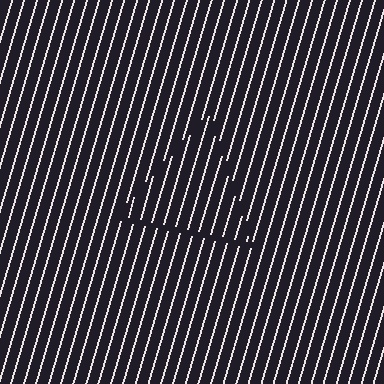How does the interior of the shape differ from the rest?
The interior of the shape contains the same grating, shifted by half a period — the contour is defined by the phase discontinuity where line-ends from the inner and outer gratings abut.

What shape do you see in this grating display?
An illusory triangle. The interior of the shape contains the same grating, shifted by half a period — the contour is defined by the phase discontinuity where line-ends from the inner and outer gratings abut.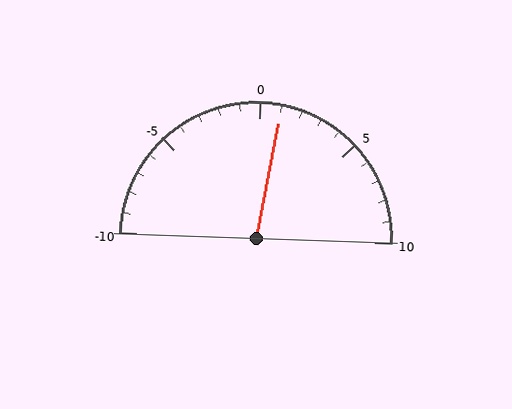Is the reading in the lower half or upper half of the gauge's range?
The reading is in the upper half of the range (-10 to 10).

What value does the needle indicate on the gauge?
The needle indicates approximately 1.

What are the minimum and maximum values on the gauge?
The gauge ranges from -10 to 10.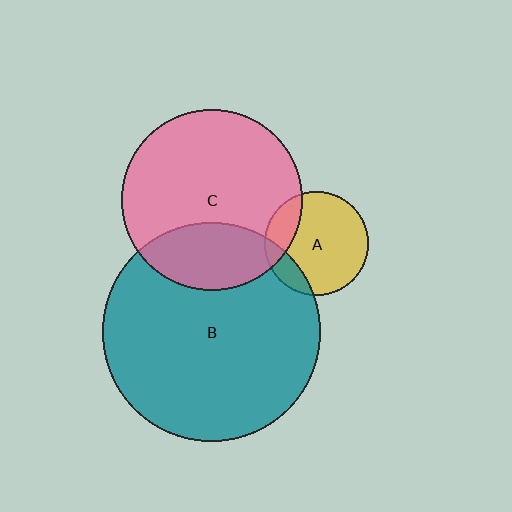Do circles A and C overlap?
Yes.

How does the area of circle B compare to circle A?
Approximately 4.4 times.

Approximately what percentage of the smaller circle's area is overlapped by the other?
Approximately 20%.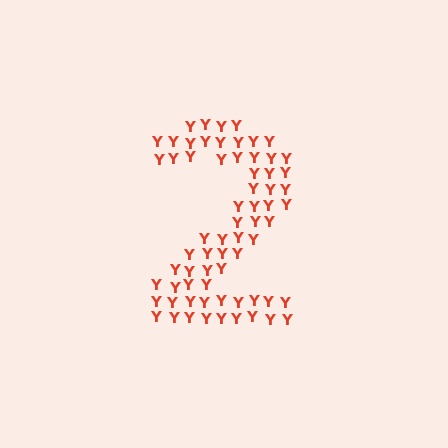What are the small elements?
The small elements are letter Y's.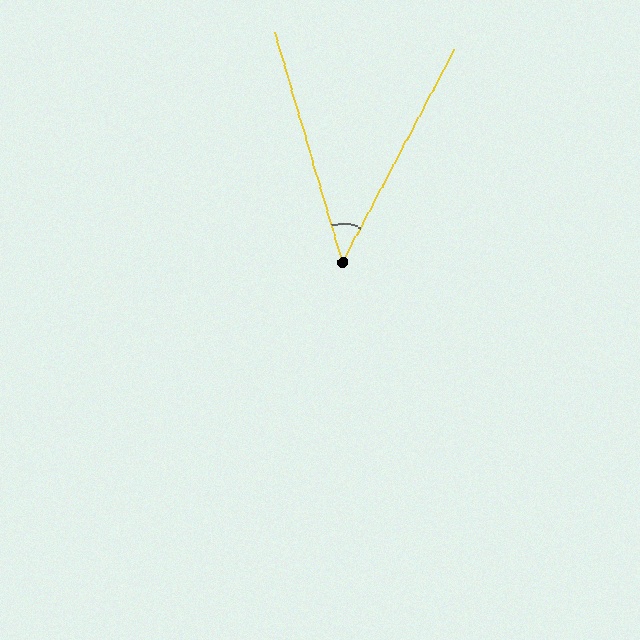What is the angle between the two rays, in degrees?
Approximately 44 degrees.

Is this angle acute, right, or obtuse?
It is acute.